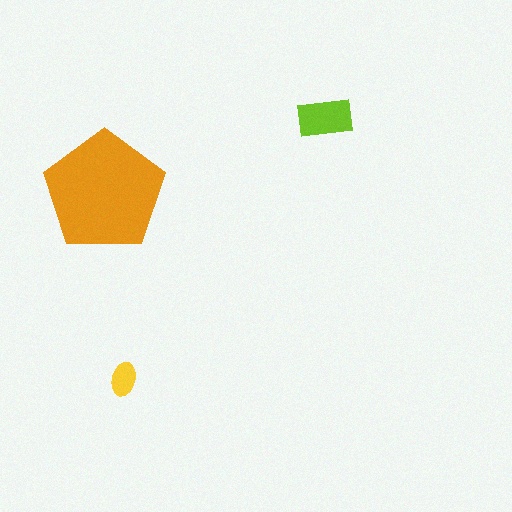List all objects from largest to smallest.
The orange pentagon, the lime rectangle, the yellow ellipse.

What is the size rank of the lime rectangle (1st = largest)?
2nd.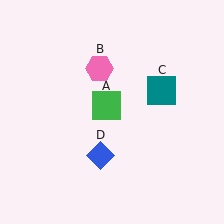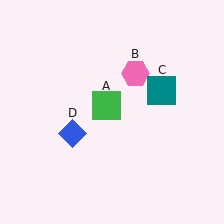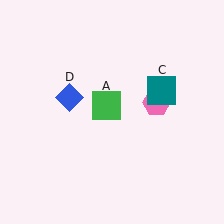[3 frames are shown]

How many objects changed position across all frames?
2 objects changed position: pink hexagon (object B), blue diamond (object D).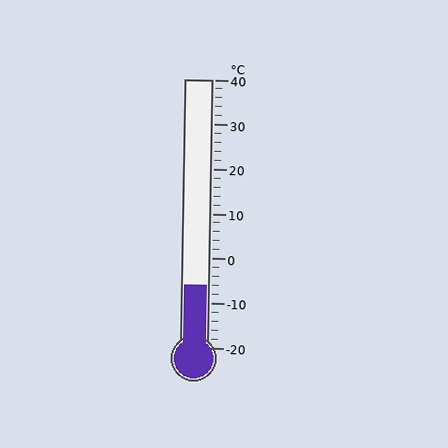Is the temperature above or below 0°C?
The temperature is below 0°C.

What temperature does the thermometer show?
The thermometer shows approximately -6°C.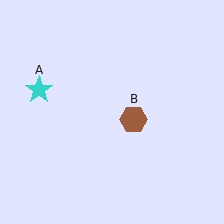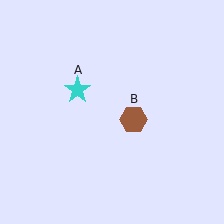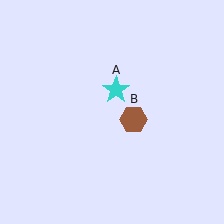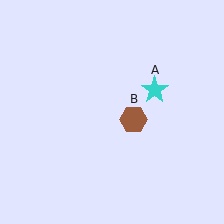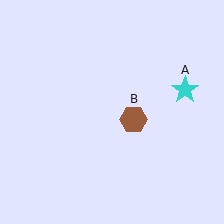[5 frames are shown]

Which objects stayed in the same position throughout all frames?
Brown hexagon (object B) remained stationary.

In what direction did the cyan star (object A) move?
The cyan star (object A) moved right.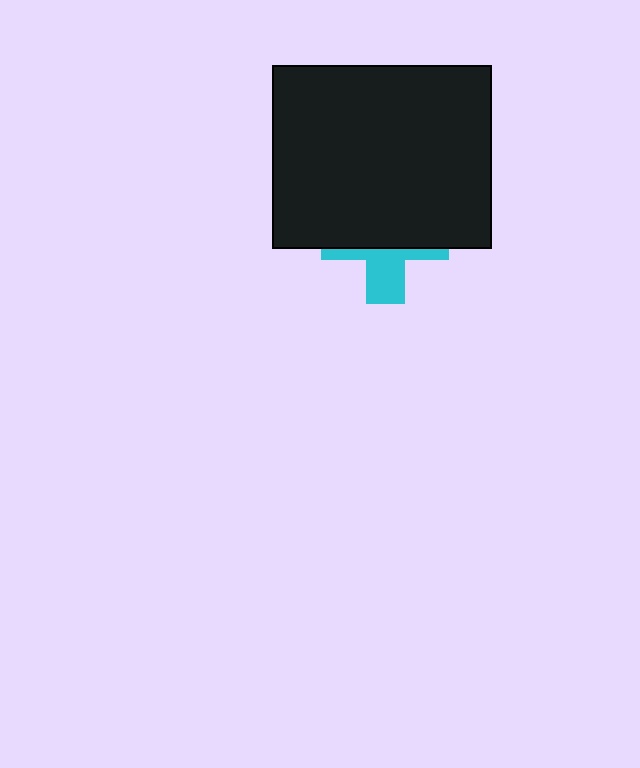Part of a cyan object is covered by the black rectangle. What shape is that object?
It is a cross.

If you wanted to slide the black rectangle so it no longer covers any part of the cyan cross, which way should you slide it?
Slide it up — that is the most direct way to separate the two shapes.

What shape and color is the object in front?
The object in front is a black rectangle.